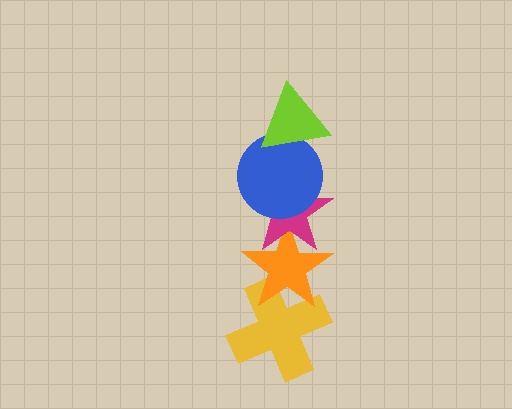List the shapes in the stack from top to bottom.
From top to bottom: the lime triangle, the blue circle, the magenta star, the orange star, the yellow cross.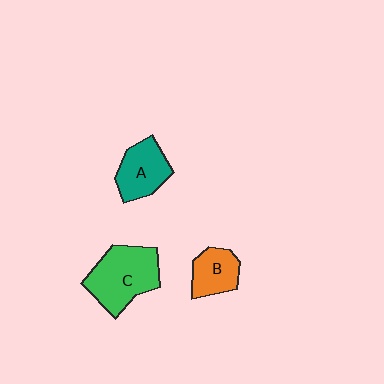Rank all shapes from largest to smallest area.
From largest to smallest: C (green), A (teal), B (orange).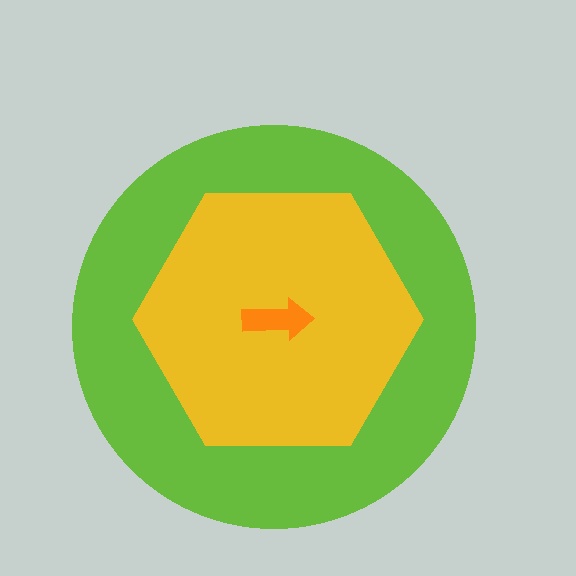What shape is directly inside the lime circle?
The yellow hexagon.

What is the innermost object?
The orange arrow.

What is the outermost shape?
The lime circle.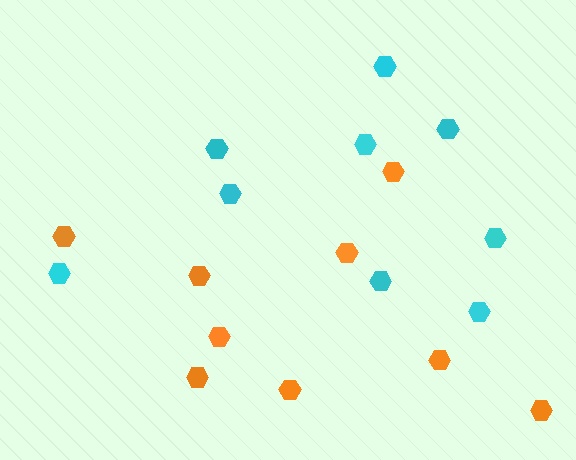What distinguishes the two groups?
There are 2 groups: one group of cyan hexagons (9) and one group of orange hexagons (9).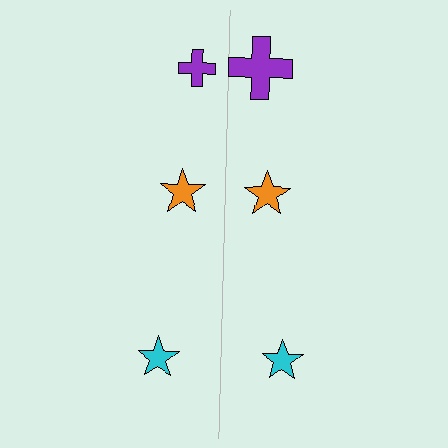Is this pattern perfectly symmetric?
No, the pattern is not perfectly symmetric. The purple cross on the right side has a different size than its mirror counterpart.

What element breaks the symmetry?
The purple cross on the right side has a different size than its mirror counterpart.